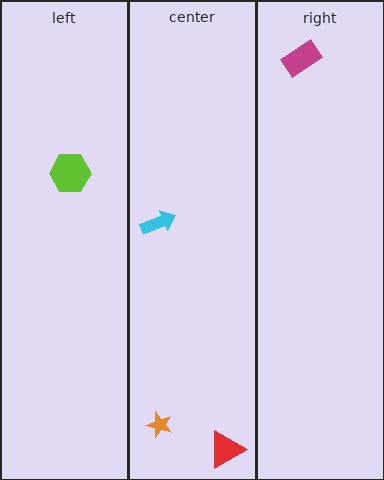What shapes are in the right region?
The magenta rectangle.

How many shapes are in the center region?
3.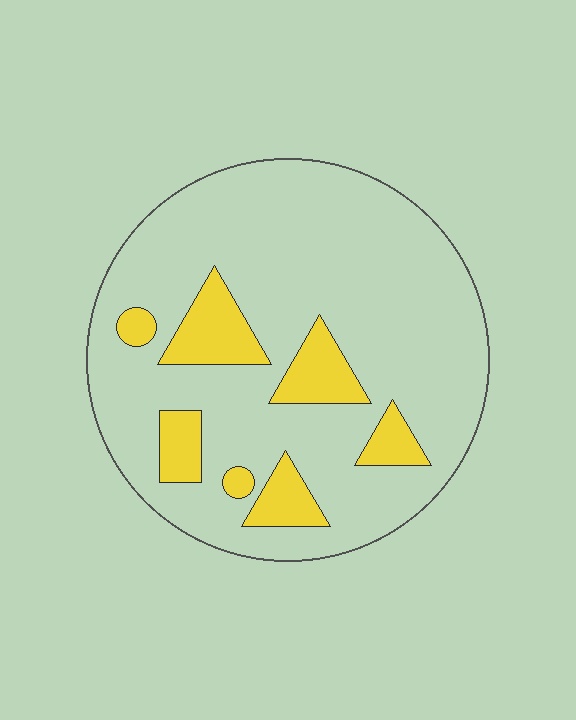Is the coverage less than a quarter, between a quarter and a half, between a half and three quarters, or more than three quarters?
Less than a quarter.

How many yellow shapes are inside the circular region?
7.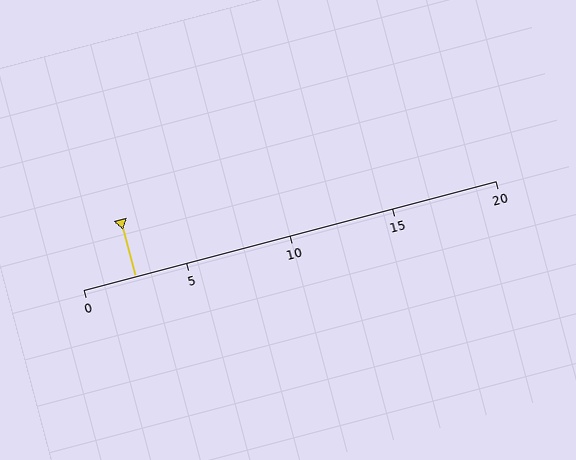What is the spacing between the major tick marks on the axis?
The major ticks are spaced 5 apart.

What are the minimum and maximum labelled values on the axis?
The axis runs from 0 to 20.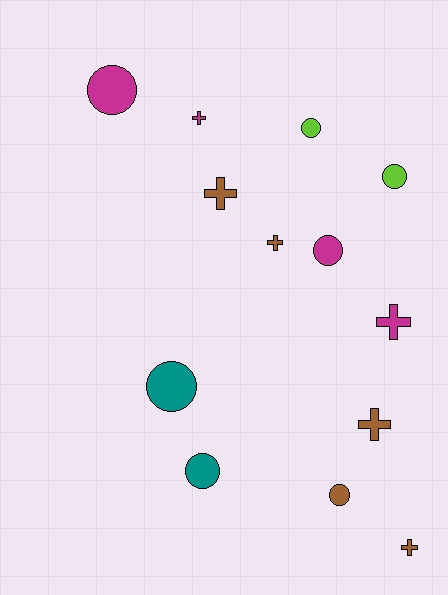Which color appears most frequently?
Brown, with 5 objects.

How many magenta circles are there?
There are 2 magenta circles.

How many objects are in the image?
There are 13 objects.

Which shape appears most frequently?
Circle, with 7 objects.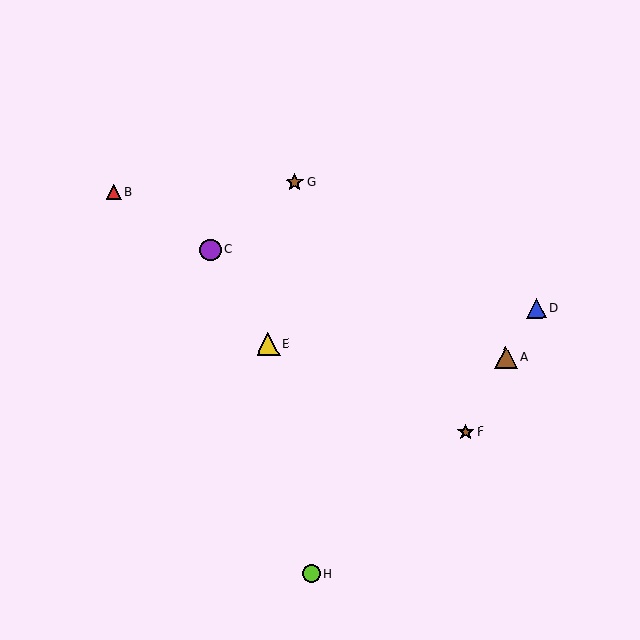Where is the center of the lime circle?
The center of the lime circle is at (311, 574).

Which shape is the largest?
The yellow triangle (labeled E) is the largest.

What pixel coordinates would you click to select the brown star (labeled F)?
Click at (465, 432) to select the brown star F.